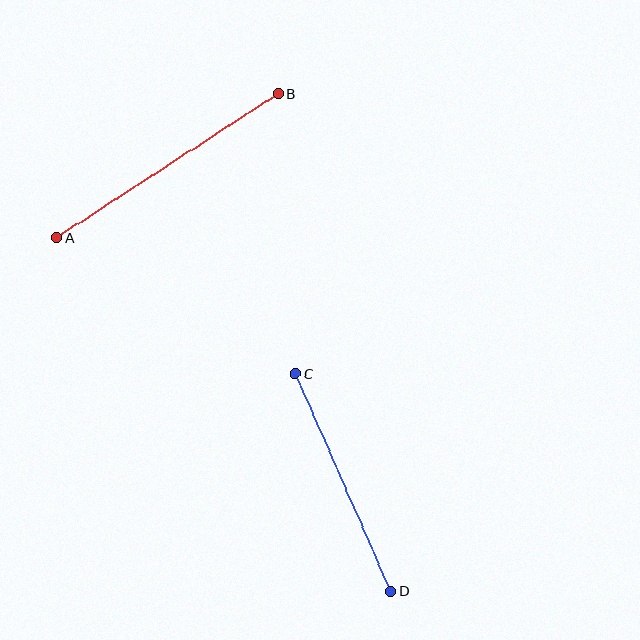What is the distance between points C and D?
The distance is approximately 238 pixels.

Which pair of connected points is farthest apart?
Points A and B are farthest apart.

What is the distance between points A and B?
The distance is approximately 264 pixels.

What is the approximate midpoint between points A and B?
The midpoint is at approximately (168, 166) pixels.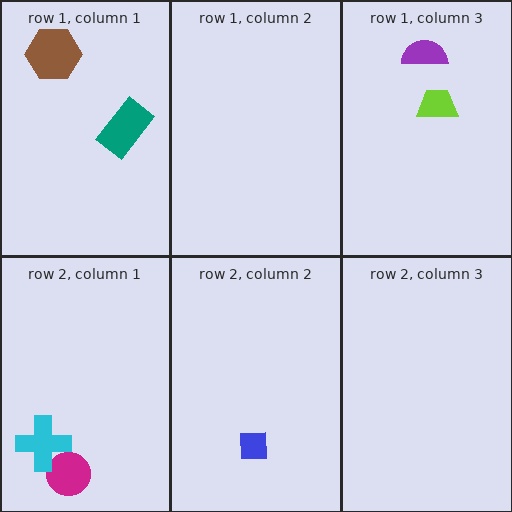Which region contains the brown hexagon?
The row 1, column 1 region.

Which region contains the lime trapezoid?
The row 1, column 3 region.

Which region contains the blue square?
The row 2, column 2 region.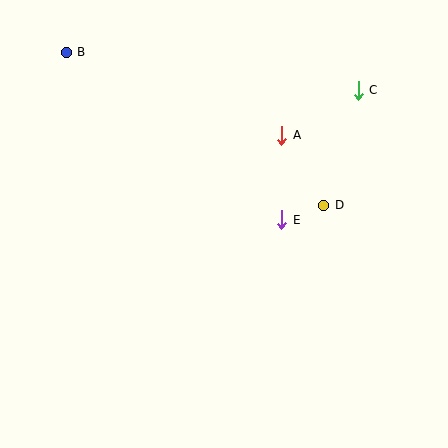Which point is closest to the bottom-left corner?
Point E is closest to the bottom-left corner.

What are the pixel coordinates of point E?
Point E is at (282, 220).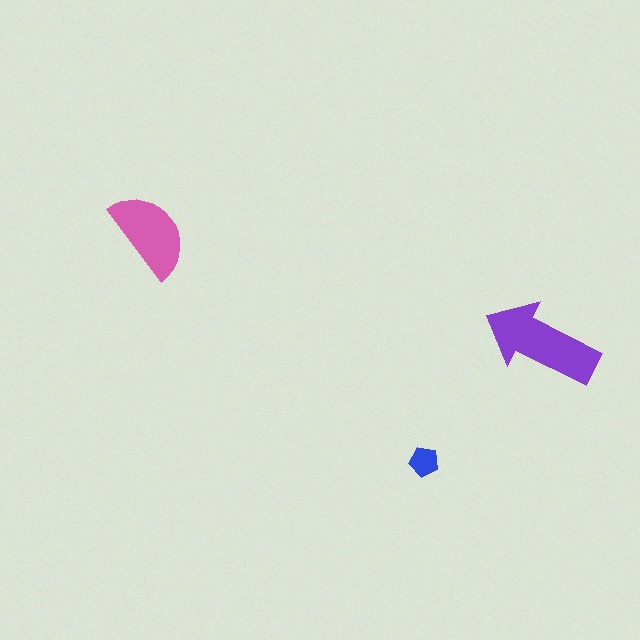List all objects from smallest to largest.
The blue pentagon, the pink semicircle, the purple arrow.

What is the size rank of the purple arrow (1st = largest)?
1st.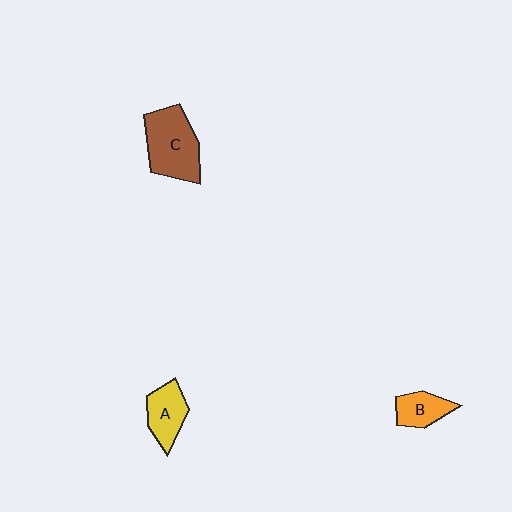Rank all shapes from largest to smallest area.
From largest to smallest: C (brown), A (yellow), B (orange).